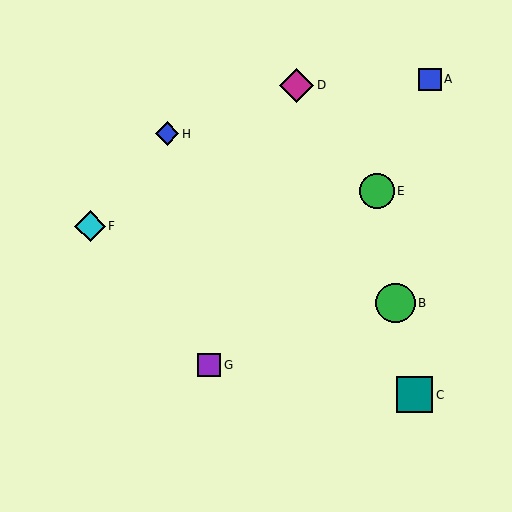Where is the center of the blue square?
The center of the blue square is at (430, 80).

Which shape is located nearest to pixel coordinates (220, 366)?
The purple square (labeled G) at (209, 365) is nearest to that location.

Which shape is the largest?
The green circle (labeled B) is the largest.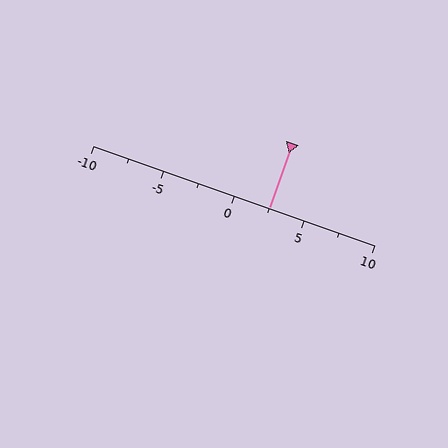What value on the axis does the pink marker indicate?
The marker indicates approximately 2.5.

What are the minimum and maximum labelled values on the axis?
The axis runs from -10 to 10.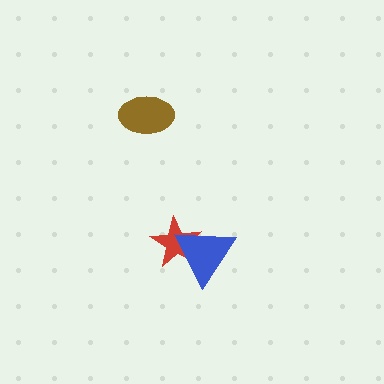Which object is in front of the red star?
The blue triangle is in front of the red star.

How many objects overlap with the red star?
1 object overlaps with the red star.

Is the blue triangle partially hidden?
No, no other shape covers it.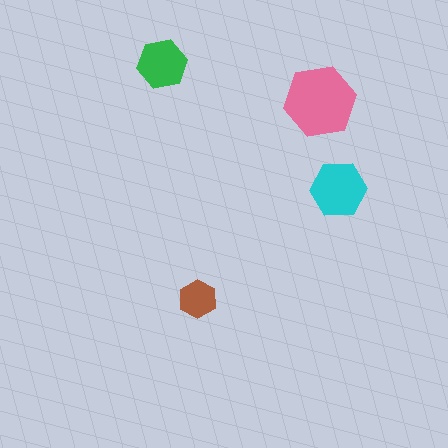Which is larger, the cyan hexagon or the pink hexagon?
The pink one.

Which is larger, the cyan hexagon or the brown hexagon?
The cyan one.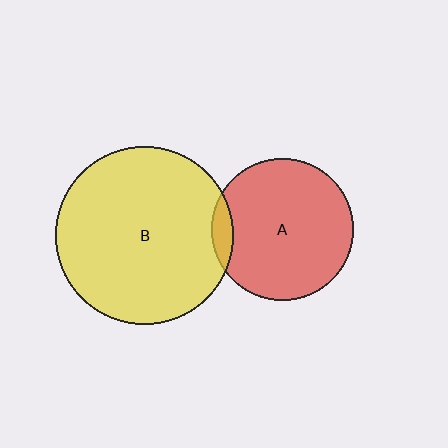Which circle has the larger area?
Circle B (yellow).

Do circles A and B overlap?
Yes.